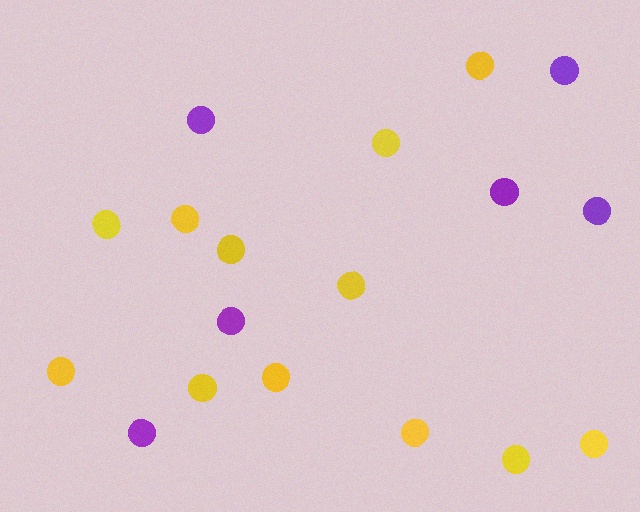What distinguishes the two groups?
There are 2 groups: one group of yellow circles (12) and one group of purple circles (6).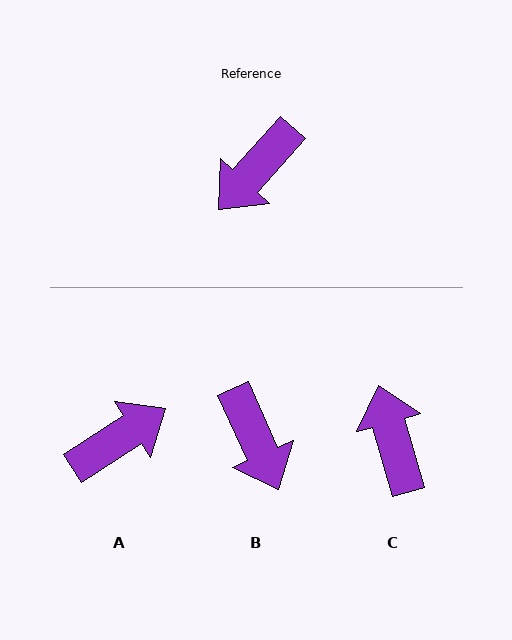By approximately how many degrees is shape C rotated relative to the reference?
Approximately 122 degrees clockwise.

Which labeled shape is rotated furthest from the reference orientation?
A, about 165 degrees away.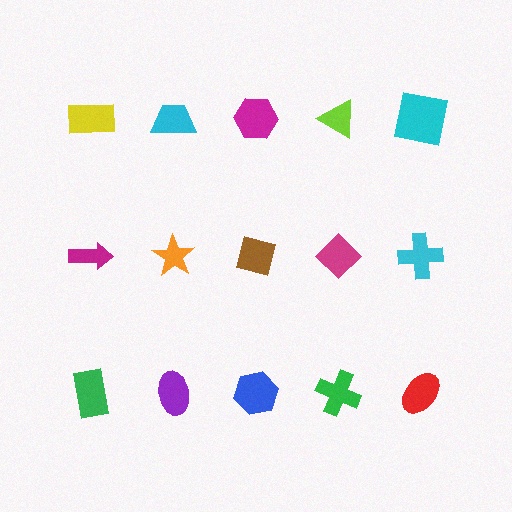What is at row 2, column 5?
A cyan cross.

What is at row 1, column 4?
A lime triangle.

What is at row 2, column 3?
A brown square.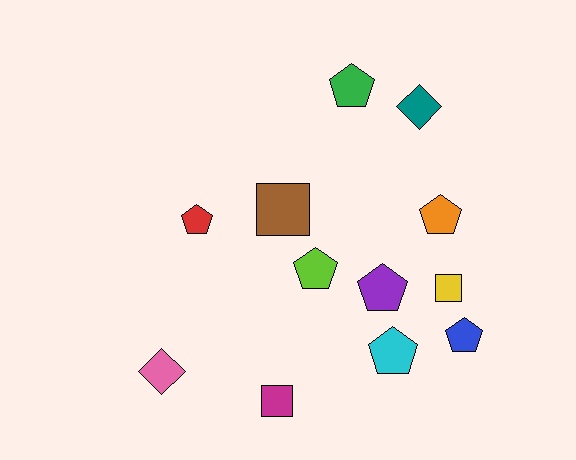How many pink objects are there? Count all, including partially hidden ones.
There is 1 pink object.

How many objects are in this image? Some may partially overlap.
There are 12 objects.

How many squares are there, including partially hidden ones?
There are 3 squares.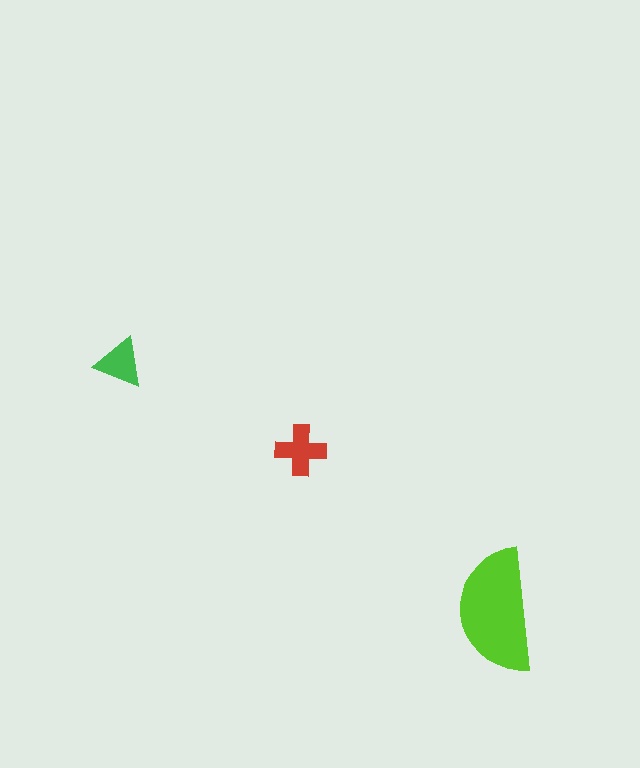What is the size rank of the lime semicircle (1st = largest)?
1st.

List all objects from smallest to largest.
The green triangle, the red cross, the lime semicircle.